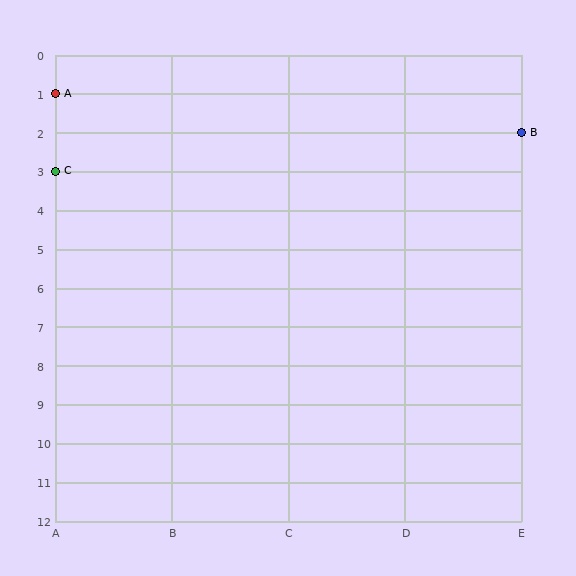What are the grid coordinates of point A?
Point A is at grid coordinates (A, 1).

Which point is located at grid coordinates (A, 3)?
Point C is at (A, 3).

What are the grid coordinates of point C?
Point C is at grid coordinates (A, 3).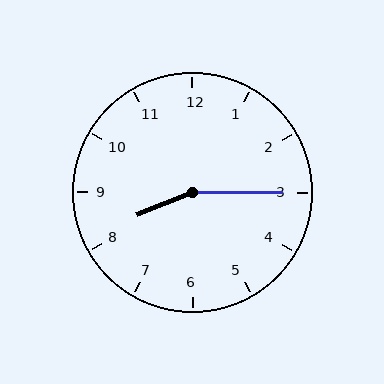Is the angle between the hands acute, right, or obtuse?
It is obtuse.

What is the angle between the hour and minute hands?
Approximately 158 degrees.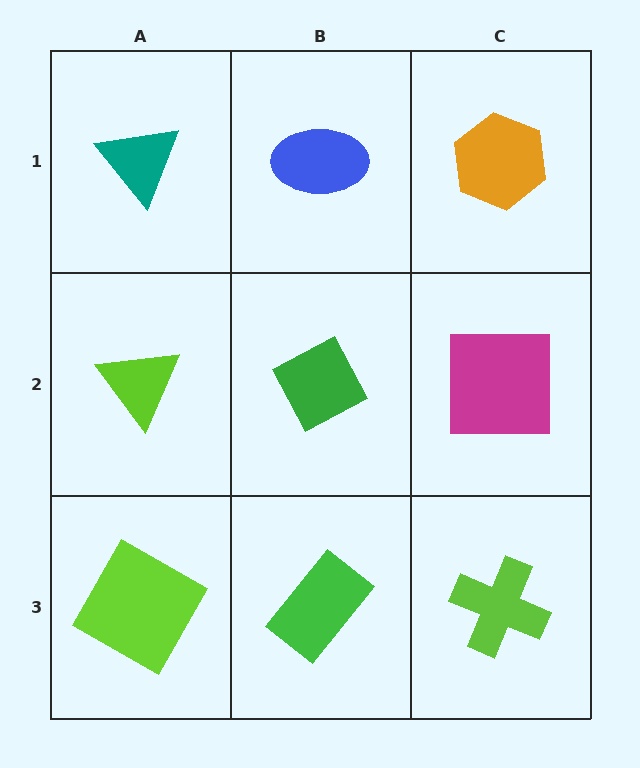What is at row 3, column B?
A green rectangle.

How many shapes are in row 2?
3 shapes.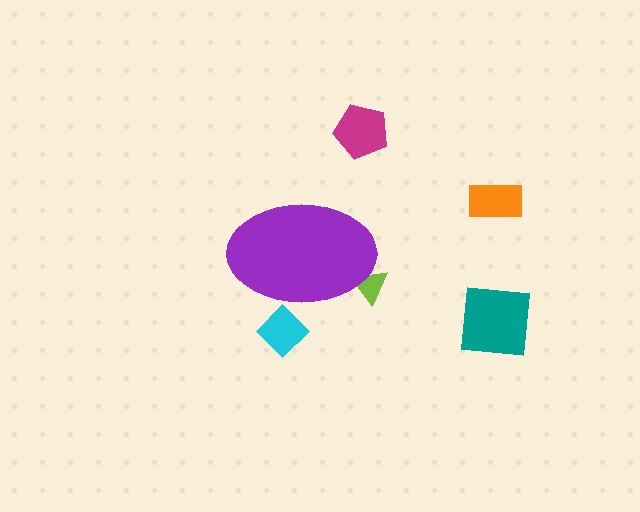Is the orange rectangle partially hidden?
No, the orange rectangle is fully visible.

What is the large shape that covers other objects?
A purple ellipse.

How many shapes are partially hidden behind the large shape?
2 shapes are partially hidden.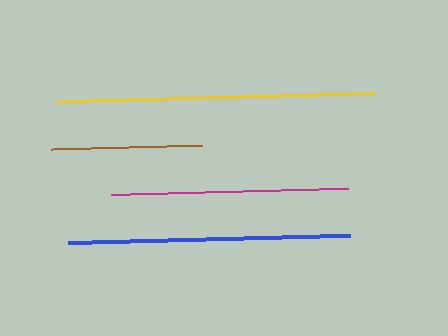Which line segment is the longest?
The yellow line is the longest at approximately 317 pixels.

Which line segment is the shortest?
The brown line is the shortest at approximately 150 pixels.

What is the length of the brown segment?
The brown segment is approximately 150 pixels long.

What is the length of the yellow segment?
The yellow segment is approximately 317 pixels long.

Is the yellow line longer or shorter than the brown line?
The yellow line is longer than the brown line.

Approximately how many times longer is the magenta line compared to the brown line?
The magenta line is approximately 1.6 times the length of the brown line.